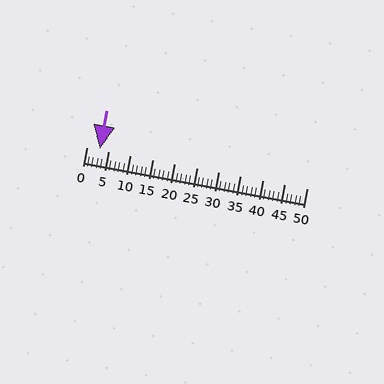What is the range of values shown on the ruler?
The ruler shows values from 0 to 50.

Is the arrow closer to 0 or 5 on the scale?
The arrow is closer to 5.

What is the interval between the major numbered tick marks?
The major tick marks are spaced 5 units apart.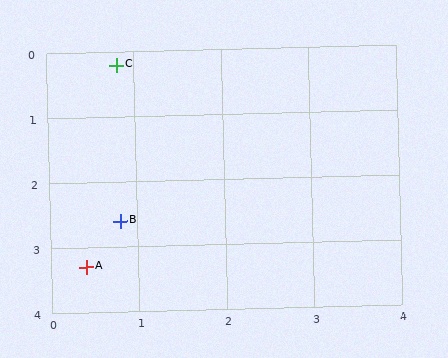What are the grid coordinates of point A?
Point A is at approximately (0.4, 3.3).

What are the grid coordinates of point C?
Point C is at approximately (0.8, 0.2).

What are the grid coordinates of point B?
Point B is at approximately (0.8, 2.6).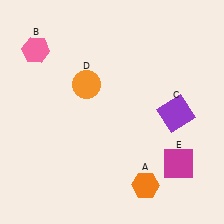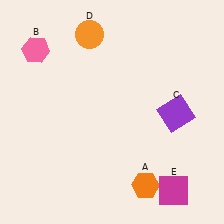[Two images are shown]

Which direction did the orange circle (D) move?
The orange circle (D) moved up.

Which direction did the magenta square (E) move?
The magenta square (E) moved down.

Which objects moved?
The objects that moved are: the orange circle (D), the magenta square (E).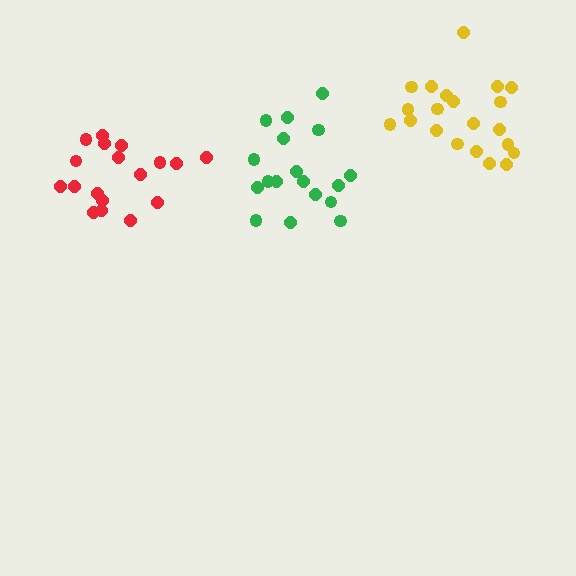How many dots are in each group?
Group 1: 19 dots, Group 2: 21 dots, Group 3: 18 dots (58 total).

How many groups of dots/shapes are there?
There are 3 groups.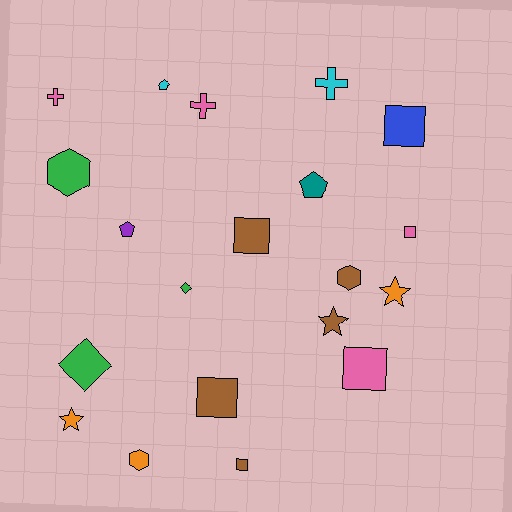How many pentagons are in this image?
There are 3 pentagons.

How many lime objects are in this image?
There are no lime objects.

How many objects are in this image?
There are 20 objects.